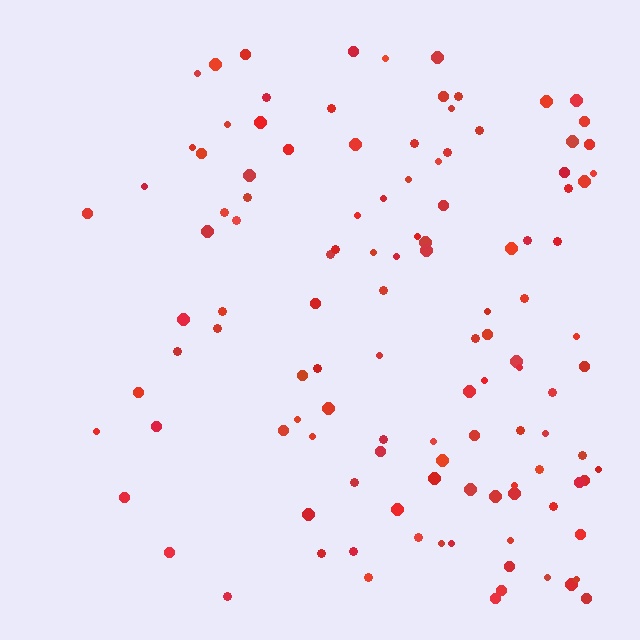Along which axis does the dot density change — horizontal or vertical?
Horizontal.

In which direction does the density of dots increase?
From left to right, with the right side densest.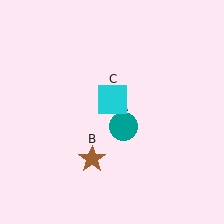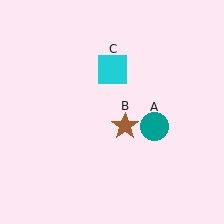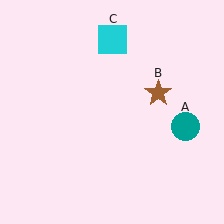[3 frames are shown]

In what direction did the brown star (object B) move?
The brown star (object B) moved up and to the right.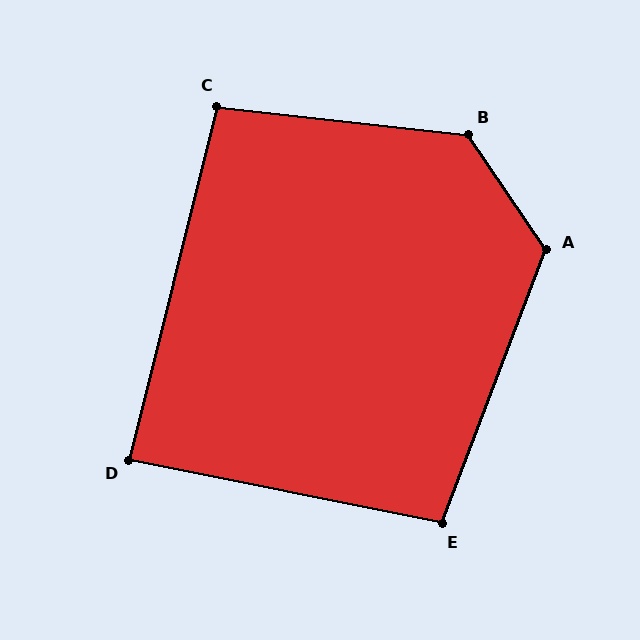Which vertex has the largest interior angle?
B, at approximately 131 degrees.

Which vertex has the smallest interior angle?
D, at approximately 87 degrees.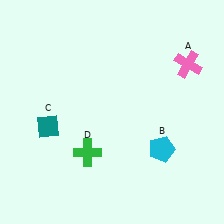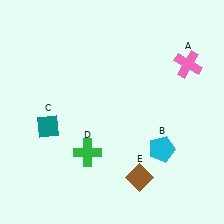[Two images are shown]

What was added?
A brown diamond (E) was added in Image 2.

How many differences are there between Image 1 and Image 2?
There is 1 difference between the two images.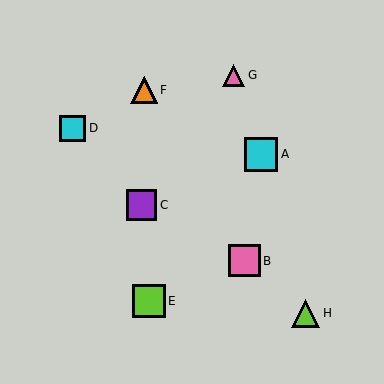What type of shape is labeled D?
Shape D is a cyan square.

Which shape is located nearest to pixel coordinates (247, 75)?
The pink triangle (labeled G) at (234, 75) is nearest to that location.